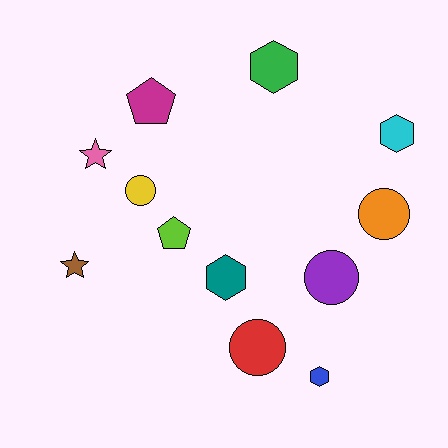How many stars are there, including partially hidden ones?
There are 2 stars.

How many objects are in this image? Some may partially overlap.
There are 12 objects.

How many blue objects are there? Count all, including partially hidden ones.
There is 1 blue object.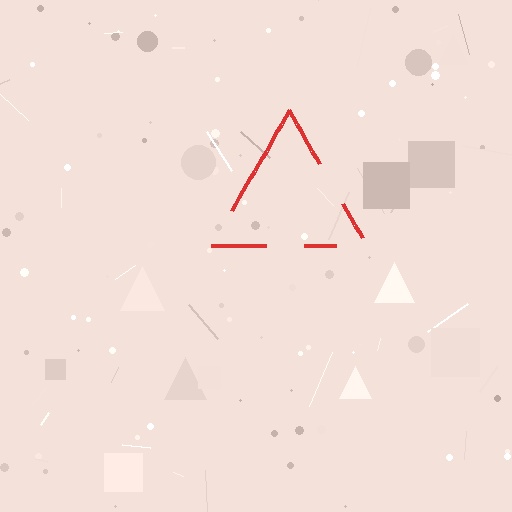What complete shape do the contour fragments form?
The contour fragments form a triangle.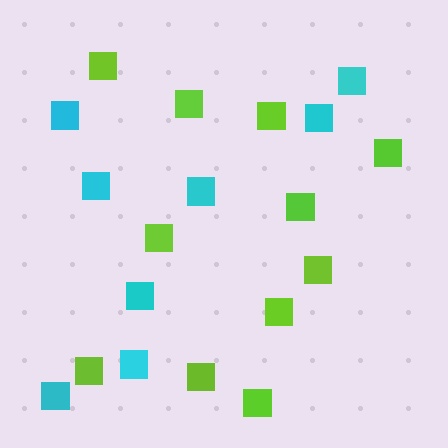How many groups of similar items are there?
There are 2 groups: one group of cyan squares (8) and one group of lime squares (11).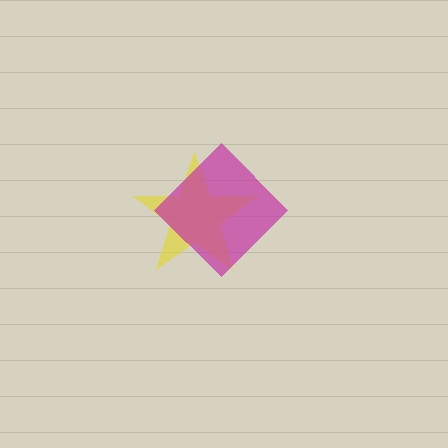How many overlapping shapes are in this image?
There are 2 overlapping shapes in the image.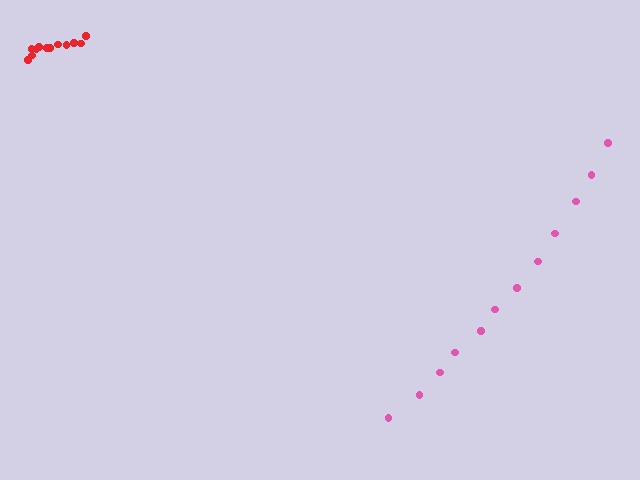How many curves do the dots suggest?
There are 2 distinct paths.